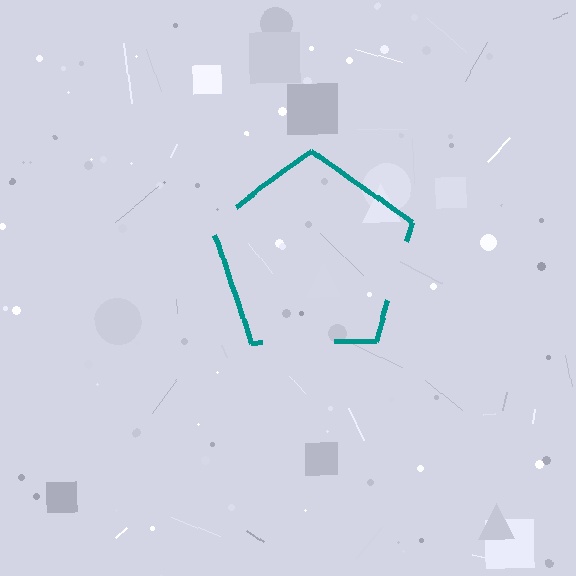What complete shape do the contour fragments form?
The contour fragments form a pentagon.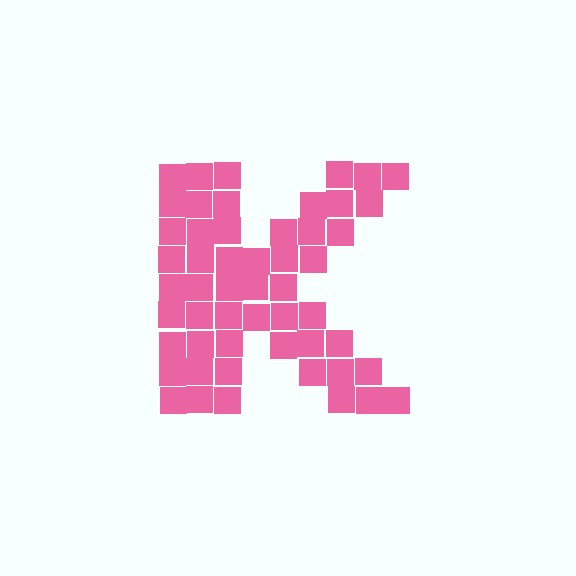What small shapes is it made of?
It is made of small squares.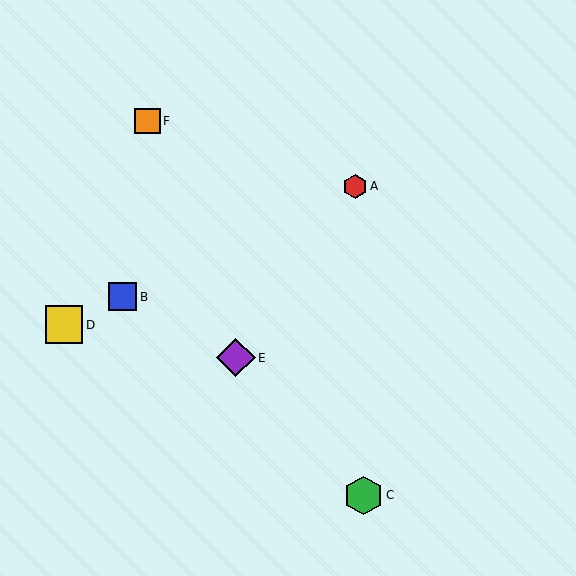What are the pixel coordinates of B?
Object B is at (122, 297).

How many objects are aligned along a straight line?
3 objects (A, B, D) are aligned along a straight line.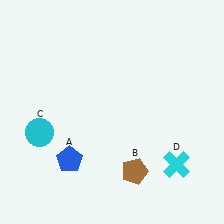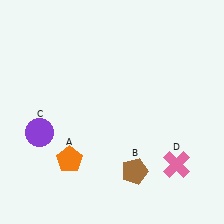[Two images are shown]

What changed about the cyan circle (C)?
In Image 1, C is cyan. In Image 2, it changed to purple.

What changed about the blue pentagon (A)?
In Image 1, A is blue. In Image 2, it changed to orange.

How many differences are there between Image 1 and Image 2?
There are 3 differences between the two images.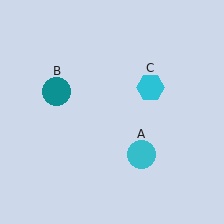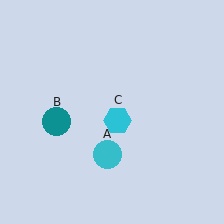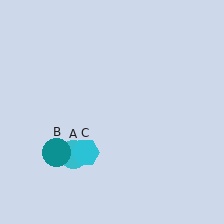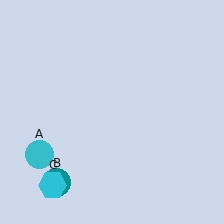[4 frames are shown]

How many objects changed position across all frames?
3 objects changed position: cyan circle (object A), teal circle (object B), cyan hexagon (object C).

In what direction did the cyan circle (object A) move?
The cyan circle (object A) moved left.